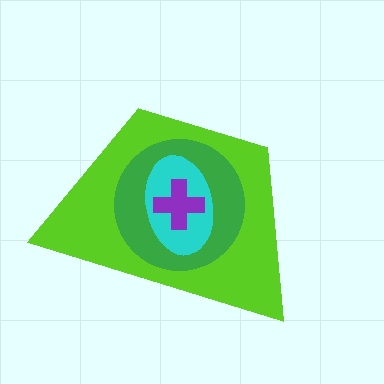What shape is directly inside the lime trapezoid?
The green circle.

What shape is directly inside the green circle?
The cyan ellipse.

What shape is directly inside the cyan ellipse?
The purple cross.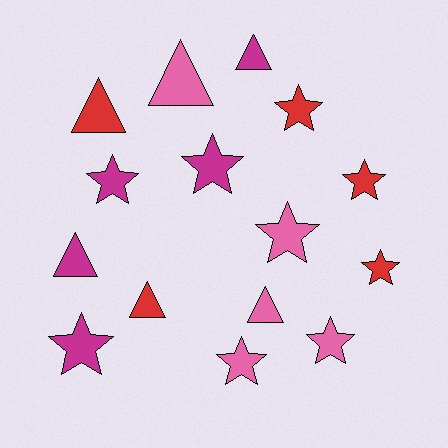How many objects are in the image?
There are 15 objects.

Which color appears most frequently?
Red, with 5 objects.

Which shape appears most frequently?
Star, with 9 objects.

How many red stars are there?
There are 3 red stars.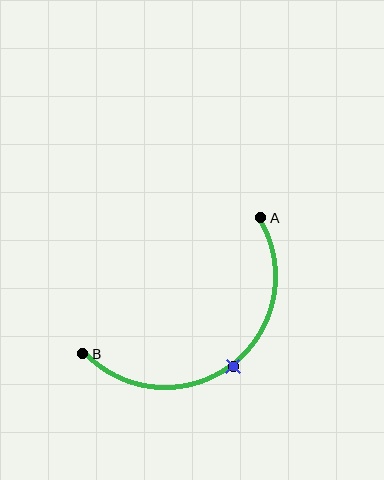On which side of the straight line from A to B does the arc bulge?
The arc bulges below and to the right of the straight line connecting A and B.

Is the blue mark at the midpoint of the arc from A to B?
Yes. The blue mark lies on the arc at equal arc-length from both A and B — it is the arc midpoint.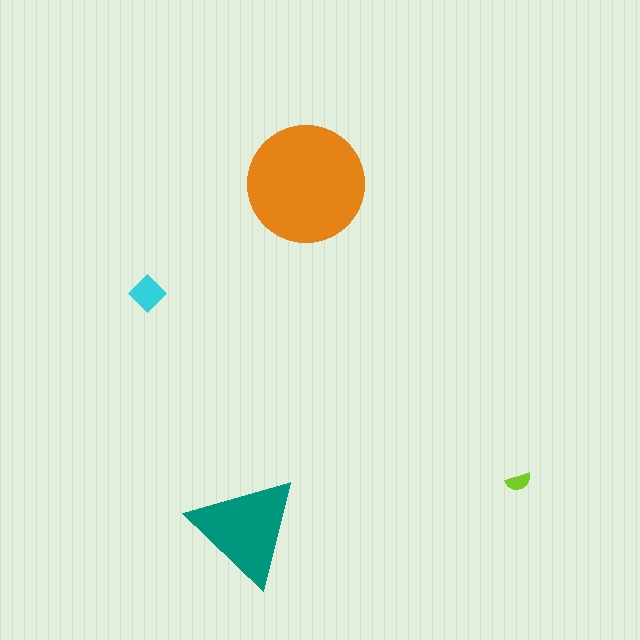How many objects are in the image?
There are 4 objects in the image.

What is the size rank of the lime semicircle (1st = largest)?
4th.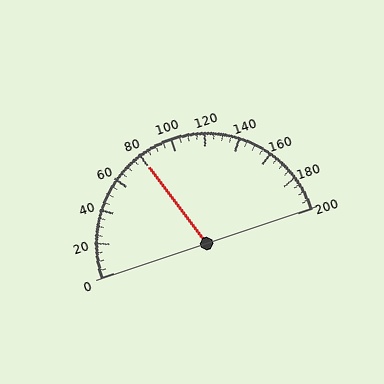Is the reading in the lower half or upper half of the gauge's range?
The reading is in the lower half of the range (0 to 200).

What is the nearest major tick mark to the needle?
The nearest major tick mark is 80.